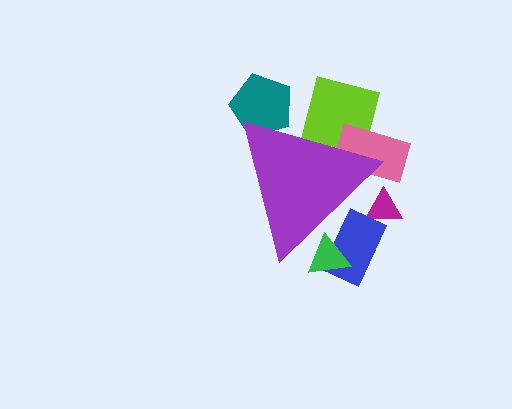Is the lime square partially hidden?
Yes, the lime square is partially hidden behind the purple triangle.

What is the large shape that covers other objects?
A purple triangle.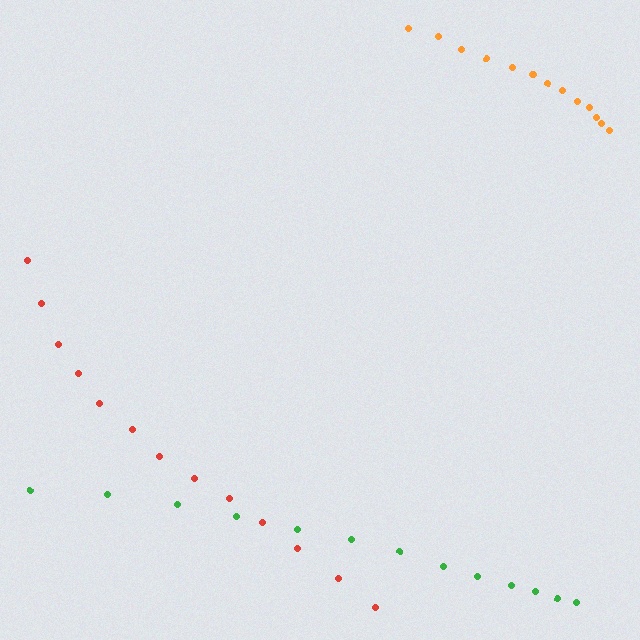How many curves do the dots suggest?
There are 3 distinct paths.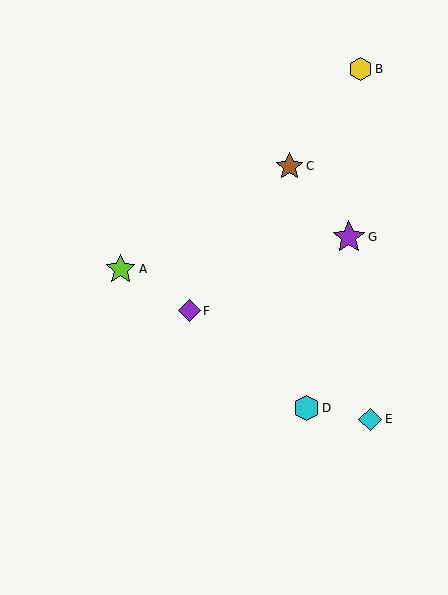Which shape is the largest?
The purple star (labeled G) is the largest.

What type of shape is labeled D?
Shape D is a cyan hexagon.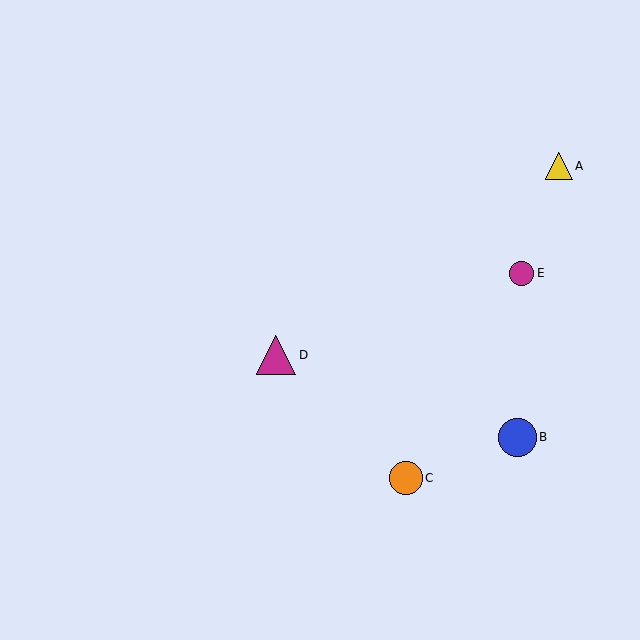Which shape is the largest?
The magenta triangle (labeled D) is the largest.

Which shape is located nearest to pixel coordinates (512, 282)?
The magenta circle (labeled E) at (522, 273) is nearest to that location.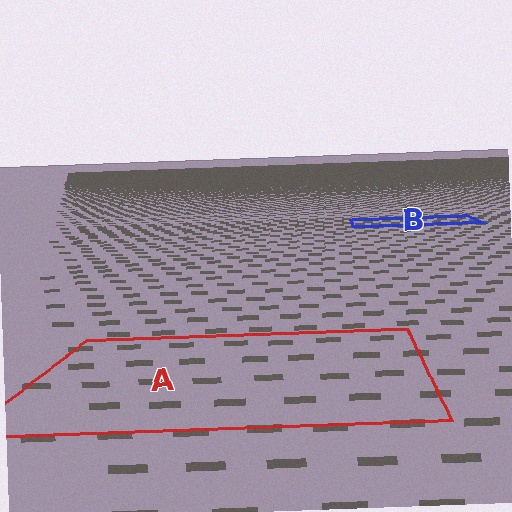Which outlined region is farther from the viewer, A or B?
Region B is farther from the viewer — the texture elements inside it appear smaller and more densely packed.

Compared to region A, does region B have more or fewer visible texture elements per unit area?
Region B has more texture elements per unit area — they are packed more densely because it is farther away.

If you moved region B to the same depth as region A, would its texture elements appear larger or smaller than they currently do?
They would appear larger. At a closer depth, the same texture elements are projected at a bigger on-screen size.